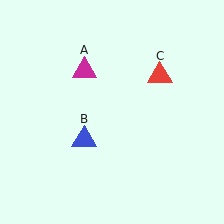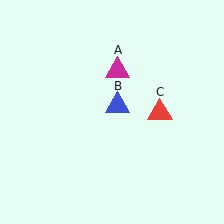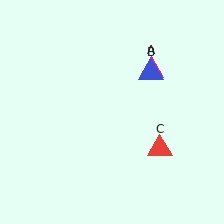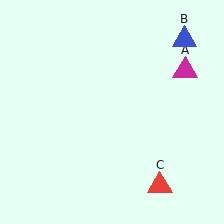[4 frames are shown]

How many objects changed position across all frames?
3 objects changed position: magenta triangle (object A), blue triangle (object B), red triangle (object C).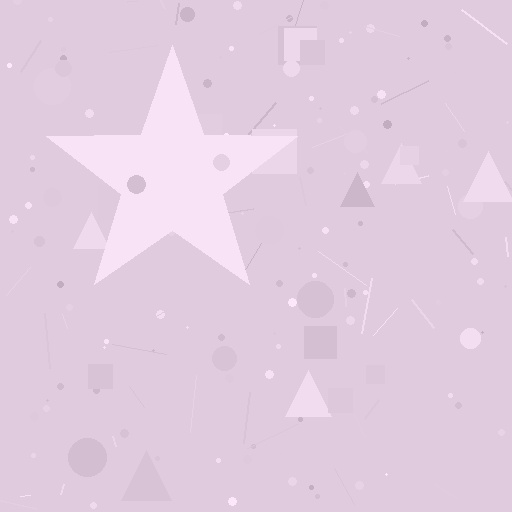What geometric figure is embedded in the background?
A star is embedded in the background.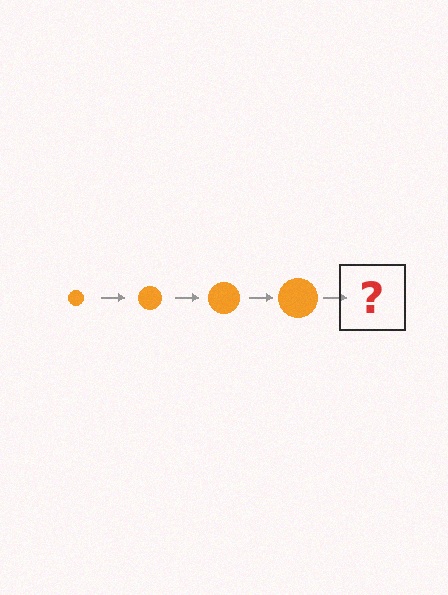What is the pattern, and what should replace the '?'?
The pattern is that the circle gets progressively larger each step. The '?' should be an orange circle, larger than the previous one.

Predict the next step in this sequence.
The next step is an orange circle, larger than the previous one.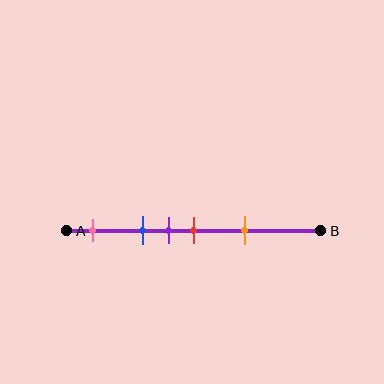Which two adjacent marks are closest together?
The purple and red marks are the closest adjacent pair.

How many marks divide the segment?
There are 5 marks dividing the segment.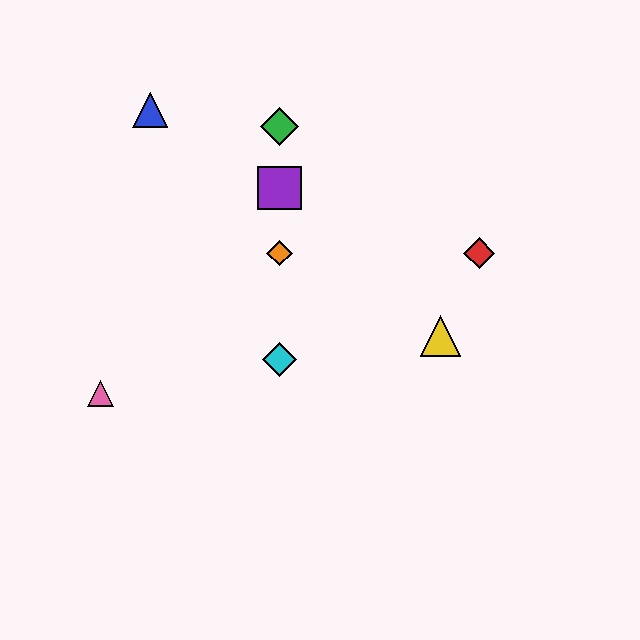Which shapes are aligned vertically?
The green diamond, the purple square, the orange diamond, the cyan diamond are aligned vertically.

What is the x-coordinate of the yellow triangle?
The yellow triangle is at x≈441.